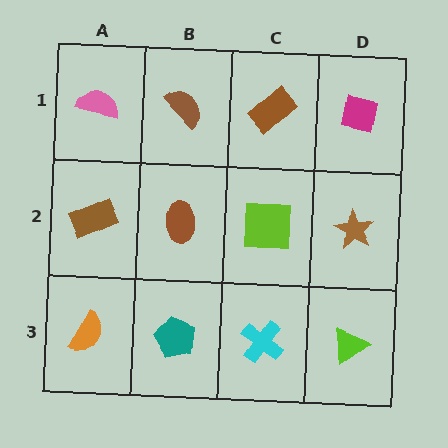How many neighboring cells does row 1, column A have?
2.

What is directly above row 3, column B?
A brown ellipse.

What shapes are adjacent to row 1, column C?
A lime square (row 2, column C), a brown semicircle (row 1, column B), a magenta square (row 1, column D).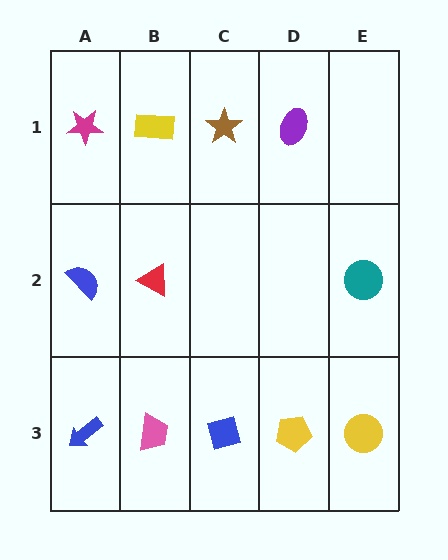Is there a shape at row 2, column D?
No, that cell is empty.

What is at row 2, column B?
A red triangle.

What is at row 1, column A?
A magenta star.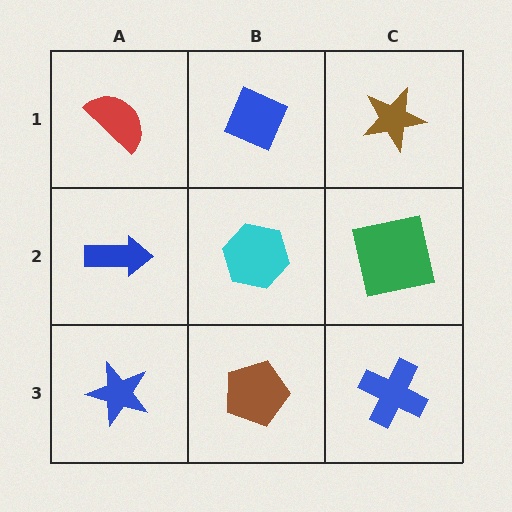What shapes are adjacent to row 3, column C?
A green square (row 2, column C), a brown pentagon (row 3, column B).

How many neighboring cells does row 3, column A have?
2.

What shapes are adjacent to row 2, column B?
A blue diamond (row 1, column B), a brown pentagon (row 3, column B), a blue arrow (row 2, column A), a green square (row 2, column C).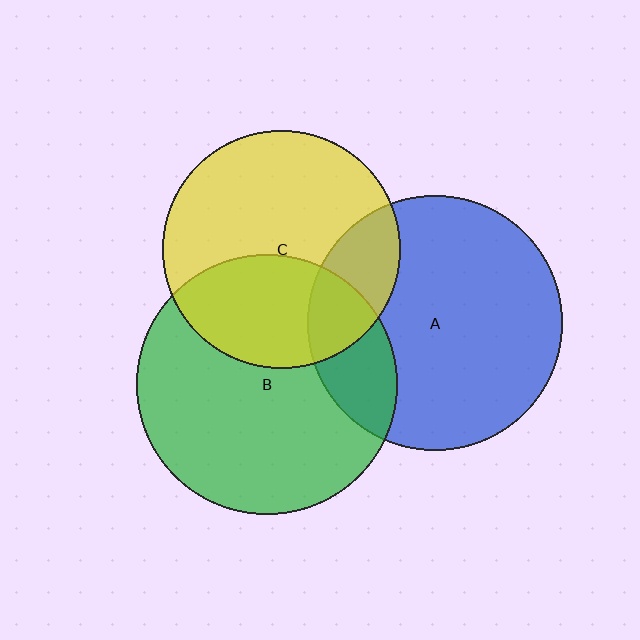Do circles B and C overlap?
Yes.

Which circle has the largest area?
Circle B (green).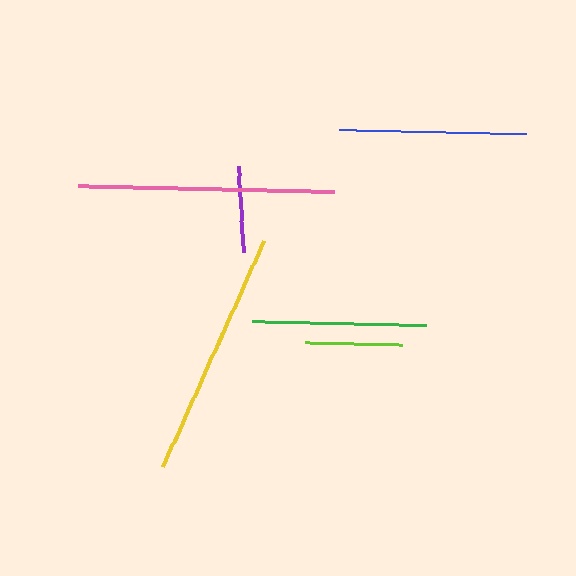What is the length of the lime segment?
The lime segment is approximately 96 pixels long.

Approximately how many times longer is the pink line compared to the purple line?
The pink line is approximately 3.0 times the length of the purple line.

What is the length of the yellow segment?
The yellow segment is approximately 248 pixels long.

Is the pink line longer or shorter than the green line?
The pink line is longer than the green line.